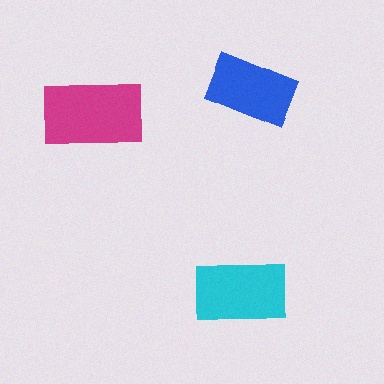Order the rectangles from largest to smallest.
the magenta one, the cyan one, the blue one.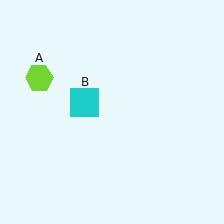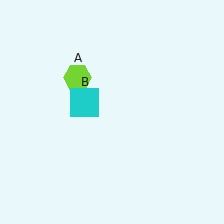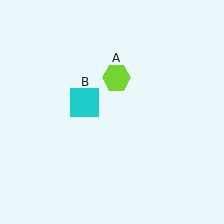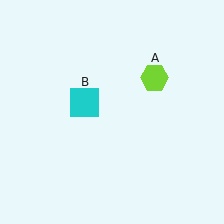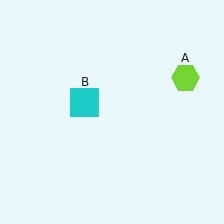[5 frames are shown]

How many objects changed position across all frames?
1 object changed position: lime hexagon (object A).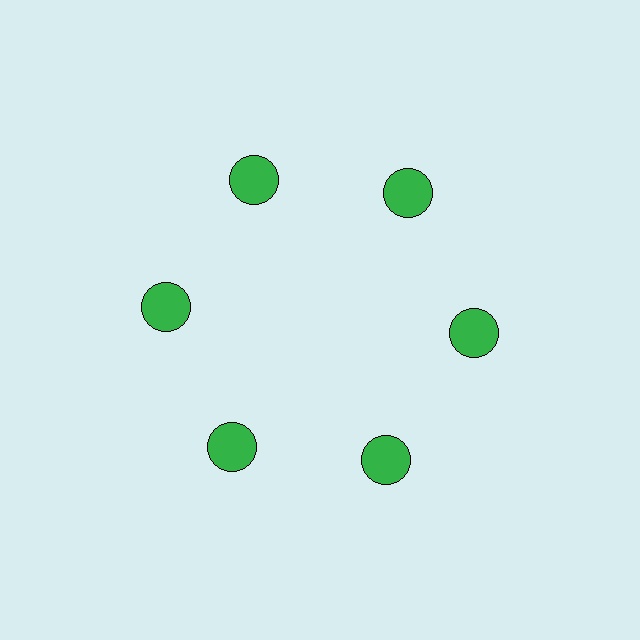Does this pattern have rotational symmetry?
Yes, this pattern has 6-fold rotational symmetry. It looks the same after rotating 60 degrees around the center.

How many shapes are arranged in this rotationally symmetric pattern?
There are 6 shapes, arranged in 6 groups of 1.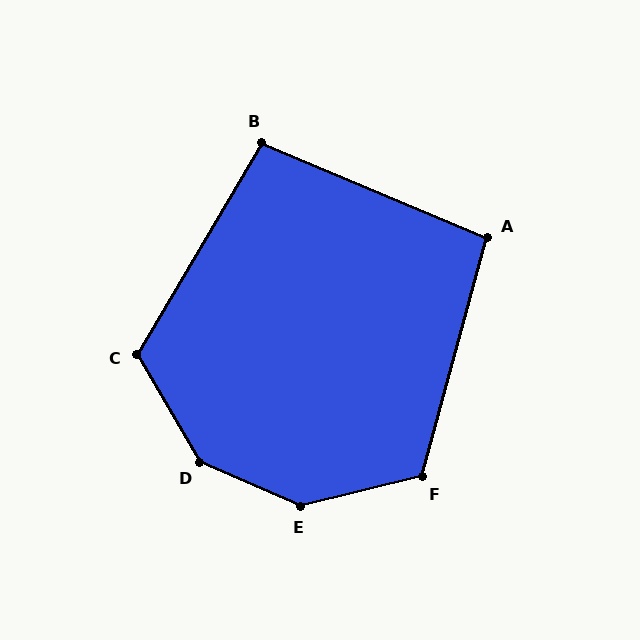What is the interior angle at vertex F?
Approximately 119 degrees (obtuse).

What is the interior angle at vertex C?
Approximately 119 degrees (obtuse).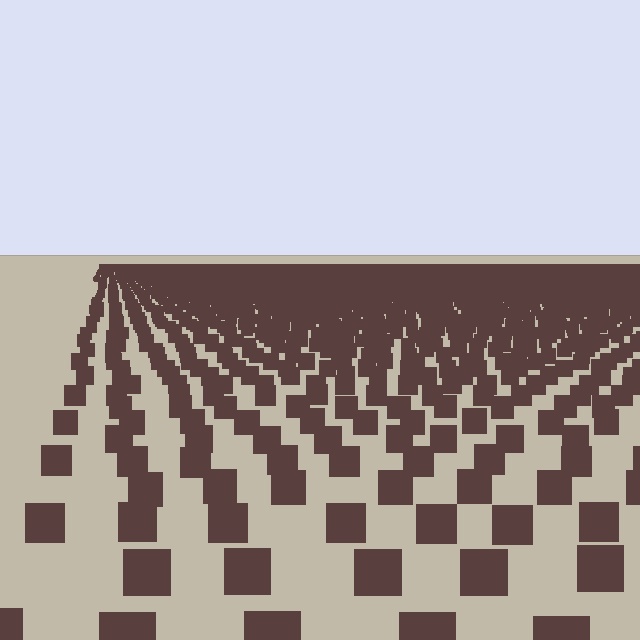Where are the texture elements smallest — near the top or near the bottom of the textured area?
Near the top.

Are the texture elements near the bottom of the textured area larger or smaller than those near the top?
Larger. Near the bottom, elements are closer to the viewer and appear at a bigger on-screen size.